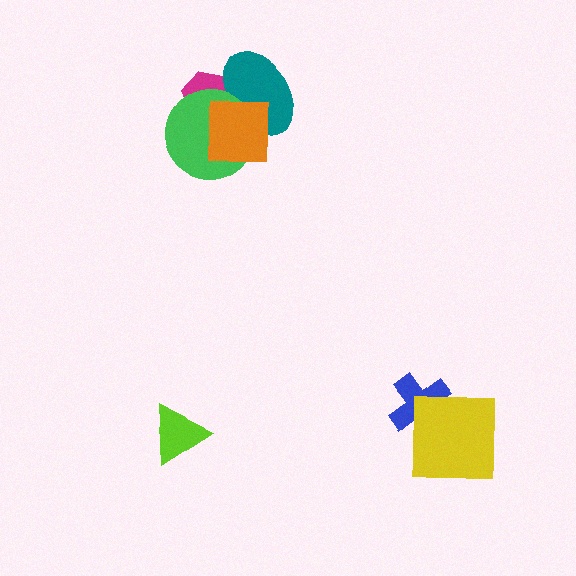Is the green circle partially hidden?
Yes, it is partially covered by another shape.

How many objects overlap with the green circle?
3 objects overlap with the green circle.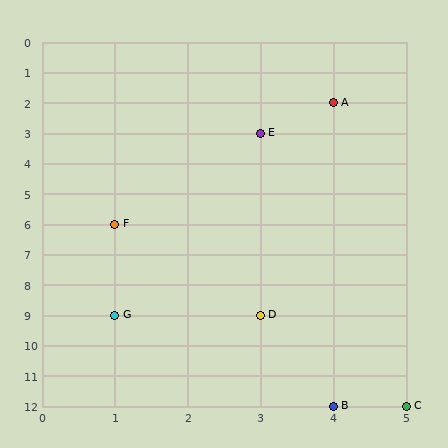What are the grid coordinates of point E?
Point E is at grid coordinates (3, 3).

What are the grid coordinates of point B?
Point B is at grid coordinates (4, 12).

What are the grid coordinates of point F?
Point F is at grid coordinates (1, 6).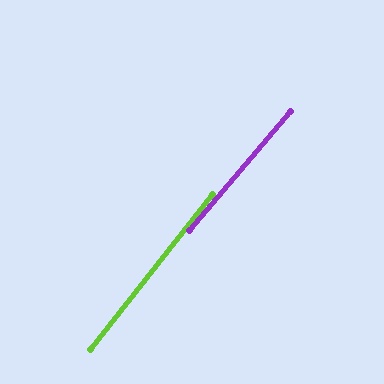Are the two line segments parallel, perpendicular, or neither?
Parallel — their directions differ by only 1.9°.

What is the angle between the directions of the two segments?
Approximately 2 degrees.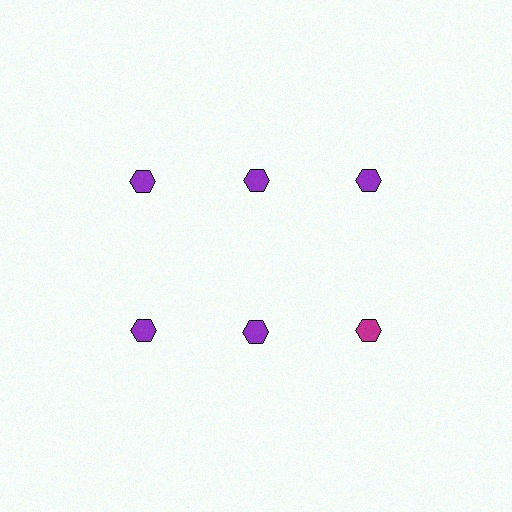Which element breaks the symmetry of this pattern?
The magenta hexagon in the second row, center column breaks the symmetry. All other shapes are purple hexagons.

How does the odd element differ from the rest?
It has a different color: magenta instead of purple.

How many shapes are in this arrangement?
There are 6 shapes arranged in a grid pattern.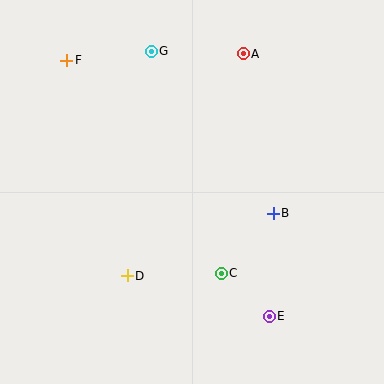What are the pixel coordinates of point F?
Point F is at (67, 60).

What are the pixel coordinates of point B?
Point B is at (273, 213).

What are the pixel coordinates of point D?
Point D is at (127, 276).